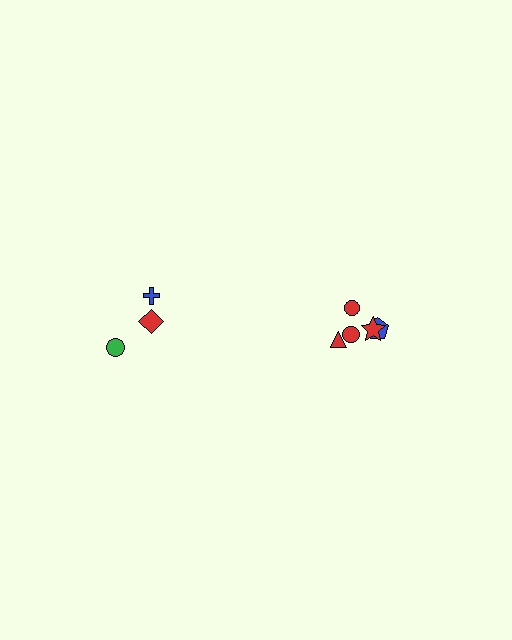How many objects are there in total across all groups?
There are 8 objects.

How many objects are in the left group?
There are 3 objects.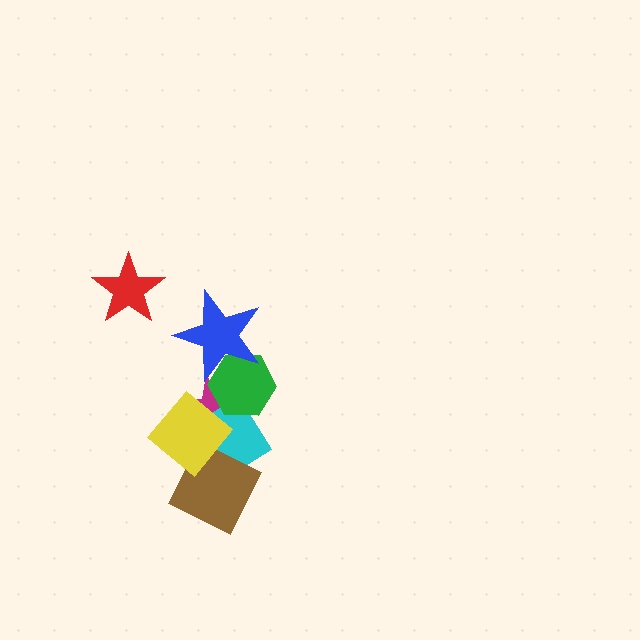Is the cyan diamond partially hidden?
Yes, it is partially covered by another shape.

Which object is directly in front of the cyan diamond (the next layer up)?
The brown diamond is directly in front of the cyan diamond.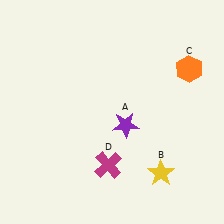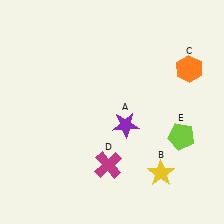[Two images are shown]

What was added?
A lime pentagon (E) was added in Image 2.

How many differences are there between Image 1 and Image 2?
There is 1 difference between the two images.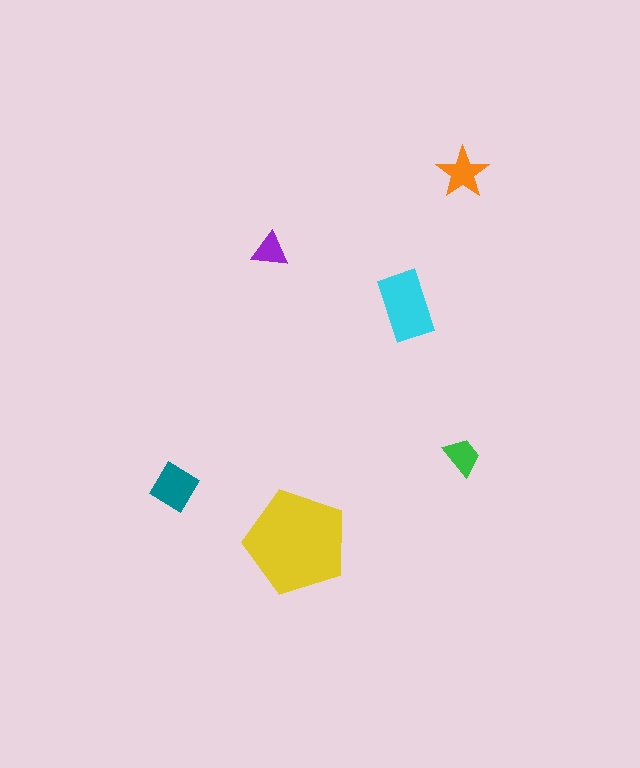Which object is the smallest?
The purple triangle.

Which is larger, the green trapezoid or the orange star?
The orange star.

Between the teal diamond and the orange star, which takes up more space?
The teal diamond.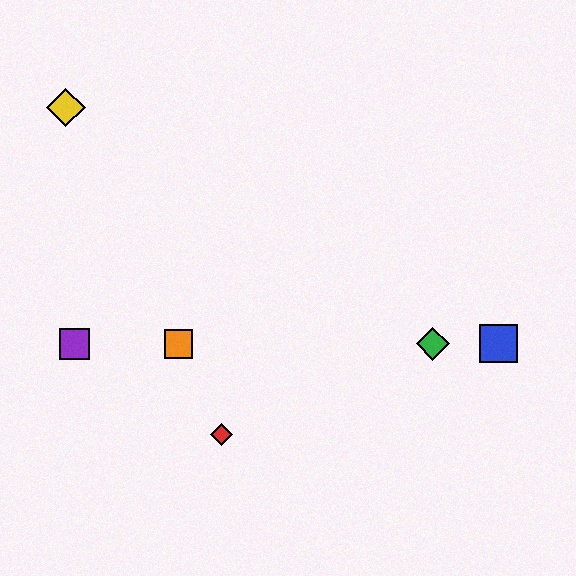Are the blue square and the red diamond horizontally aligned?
No, the blue square is at y≈344 and the red diamond is at y≈435.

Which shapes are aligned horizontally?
The blue square, the green diamond, the purple square, the orange square are aligned horizontally.